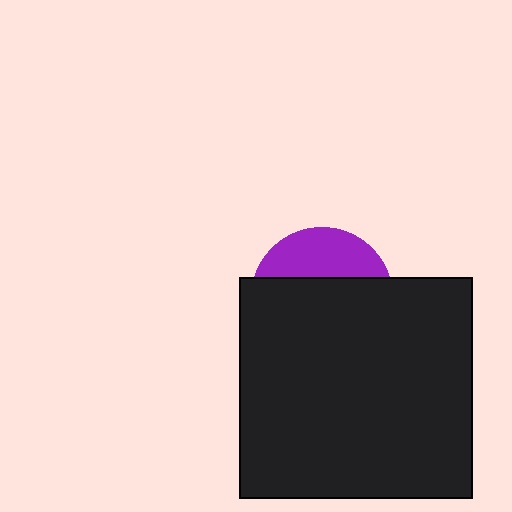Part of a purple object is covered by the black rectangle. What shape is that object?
It is a circle.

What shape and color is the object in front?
The object in front is a black rectangle.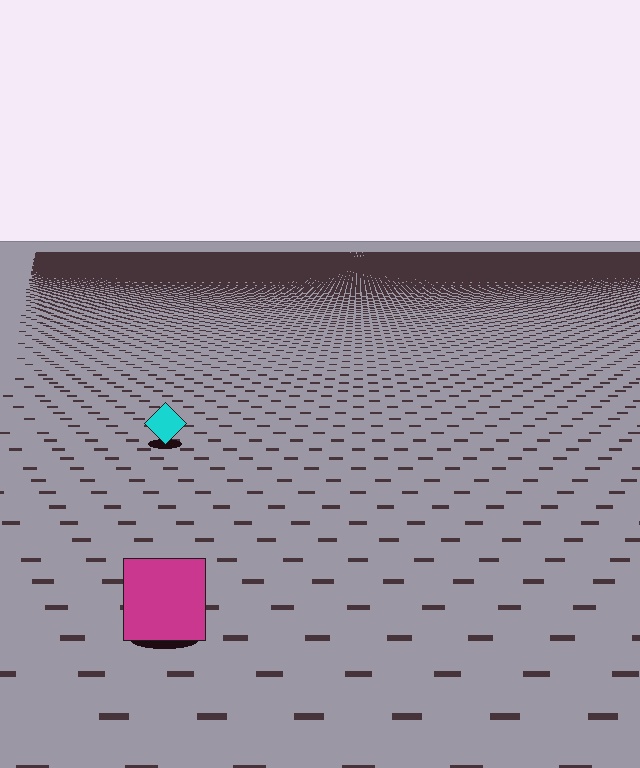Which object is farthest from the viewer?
The cyan diamond is farthest from the viewer. It appears smaller and the ground texture around it is denser.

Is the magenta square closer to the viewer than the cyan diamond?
Yes. The magenta square is closer — you can tell from the texture gradient: the ground texture is coarser near it.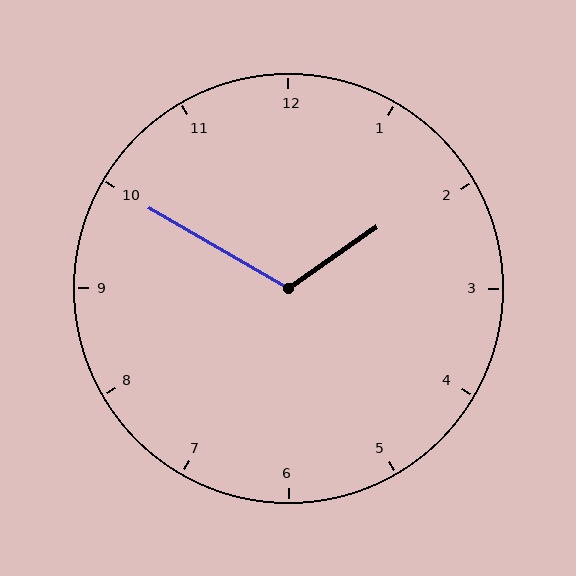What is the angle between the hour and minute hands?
Approximately 115 degrees.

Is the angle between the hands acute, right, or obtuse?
It is obtuse.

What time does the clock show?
1:50.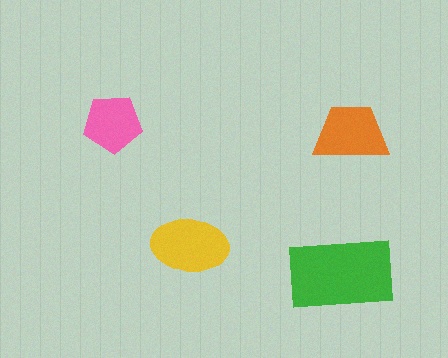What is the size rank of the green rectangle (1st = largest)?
1st.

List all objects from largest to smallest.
The green rectangle, the yellow ellipse, the orange trapezoid, the pink pentagon.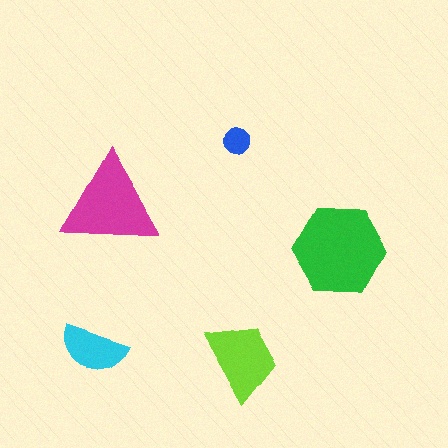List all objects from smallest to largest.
The blue circle, the cyan semicircle, the lime trapezoid, the magenta triangle, the green hexagon.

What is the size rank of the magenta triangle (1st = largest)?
2nd.